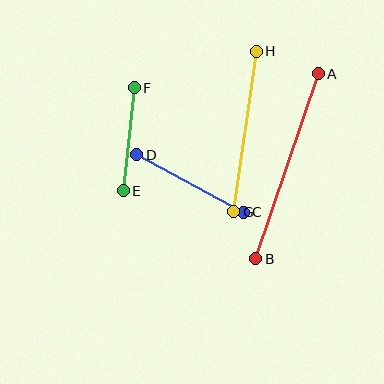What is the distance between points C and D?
The distance is approximately 121 pixels.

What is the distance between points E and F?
The distance is approximately 104 pixels.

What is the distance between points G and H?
The distance is approximately 162 pixels.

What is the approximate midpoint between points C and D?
The midpoint is at approximately (190, 184) pixels.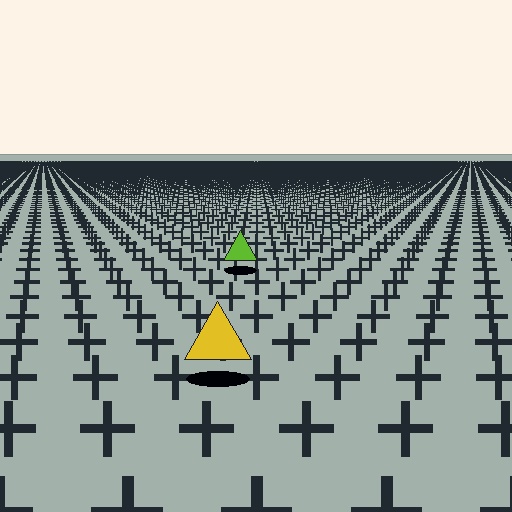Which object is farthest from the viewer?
The lime triangle is farthest from the viewer. It appears smaller and the ground texture around it is denser.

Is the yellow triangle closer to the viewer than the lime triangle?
Yes. The yellow triangle is closer — you can tell from the texture gradient: the ground texture is coarser near it.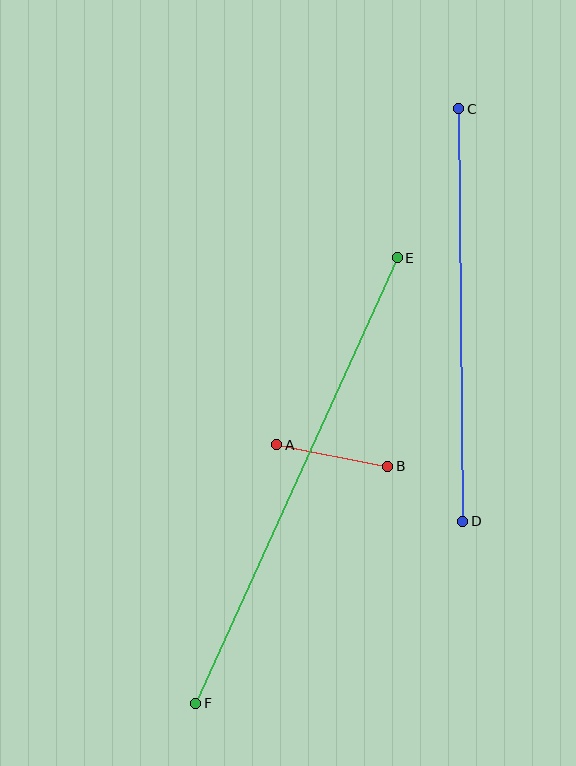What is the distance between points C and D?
The distance is approximately 412 pixels.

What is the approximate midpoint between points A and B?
The midpoint is at approximately (332, 455) pixels.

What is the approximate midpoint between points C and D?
The midpoint is at approximately (461, 315) pixels.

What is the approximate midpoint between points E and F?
The midpoint is at approximately (296, 480) pixels.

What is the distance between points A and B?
The distance is approximately 113 pixels.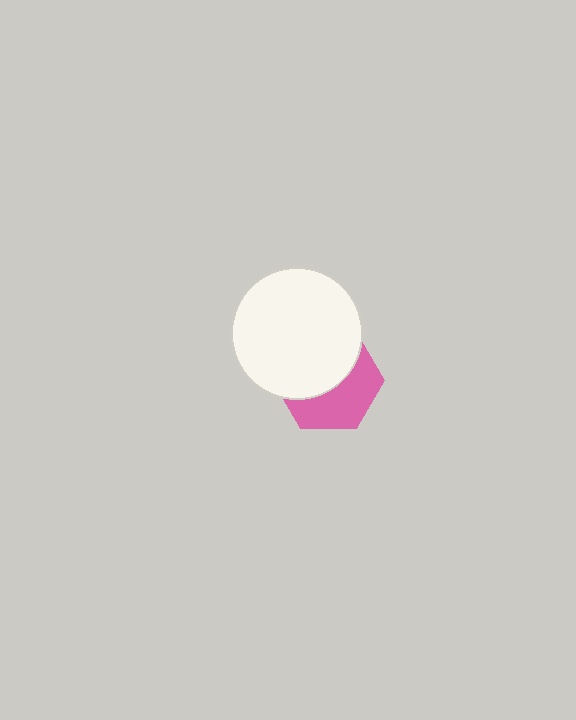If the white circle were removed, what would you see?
You would see the complete pink hexagon.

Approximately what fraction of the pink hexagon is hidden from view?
Roughly 54% of the pink hexagon is hidden behind the white circle.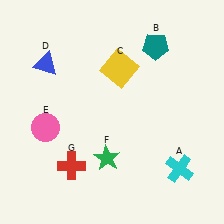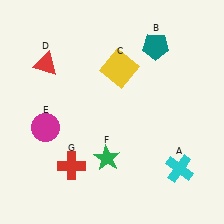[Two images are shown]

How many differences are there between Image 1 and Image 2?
There are 2 differences between the two images.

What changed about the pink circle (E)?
In Image 1, E is pink. In Image 2, it changed to magenta.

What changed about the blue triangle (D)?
In Image 1, D is blue. In Image 2, it changed to red.